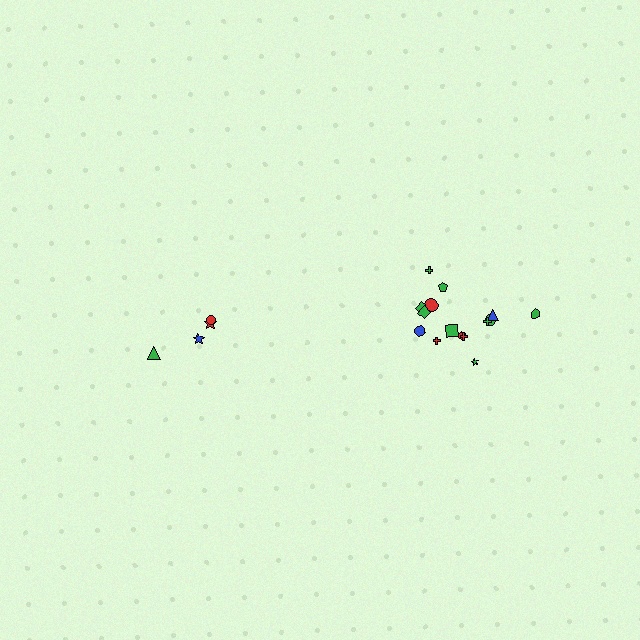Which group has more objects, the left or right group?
The right group.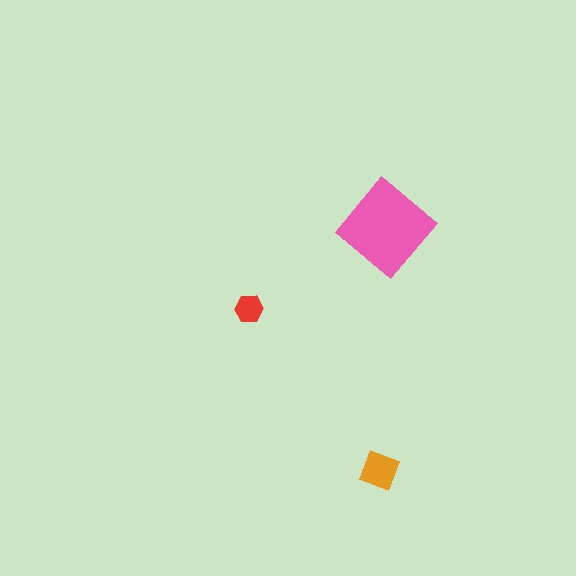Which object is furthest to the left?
The red hexagon is leftmost.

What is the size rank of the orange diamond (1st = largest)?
2nd.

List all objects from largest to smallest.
The pink diamond, the orange diamond, the red hexagon.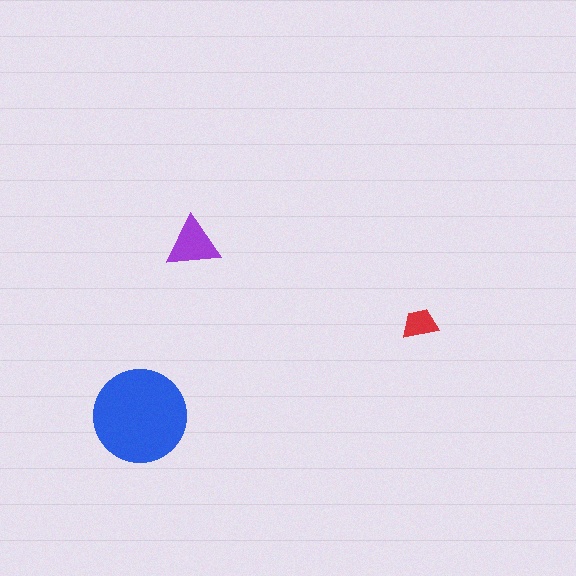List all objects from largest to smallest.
The blue circle, the purple triangle, the red trapezoid.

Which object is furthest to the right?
The red trapezoid is rightmost.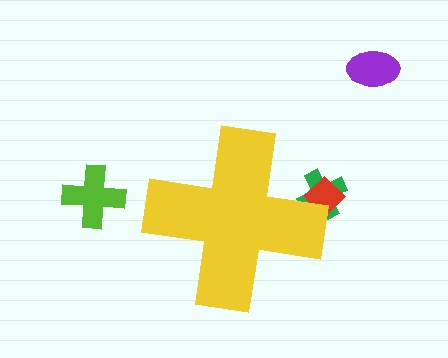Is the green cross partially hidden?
Yes, the green cross is partially hidden behind the yellow cross.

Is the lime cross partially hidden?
No, the lime cross is fully visible.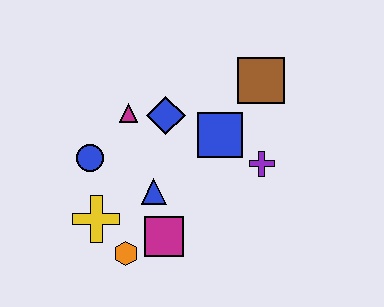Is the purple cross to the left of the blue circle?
No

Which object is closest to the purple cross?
The blue square is closest to the purple cross.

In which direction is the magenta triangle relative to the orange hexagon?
The magenta triangle is above the orange hexagon.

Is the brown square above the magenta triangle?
Yes